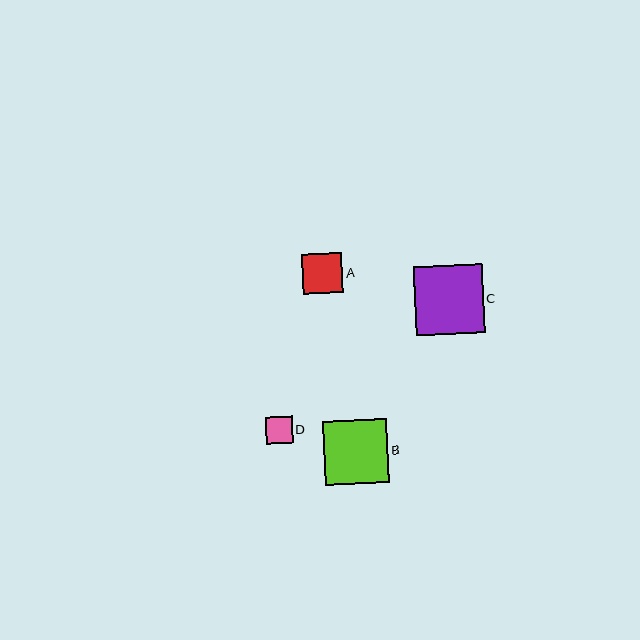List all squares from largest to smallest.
From largest to smallest: C, B, A, D.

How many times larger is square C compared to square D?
Square C is approximately 2.5 times the size of square D.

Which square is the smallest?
Square D is the smallest with a size of approximately 27 pixels.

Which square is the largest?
Square C is the largest with a size of approximately 69 pixels.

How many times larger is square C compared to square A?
Square C is approximately 1.7 times the size of square A.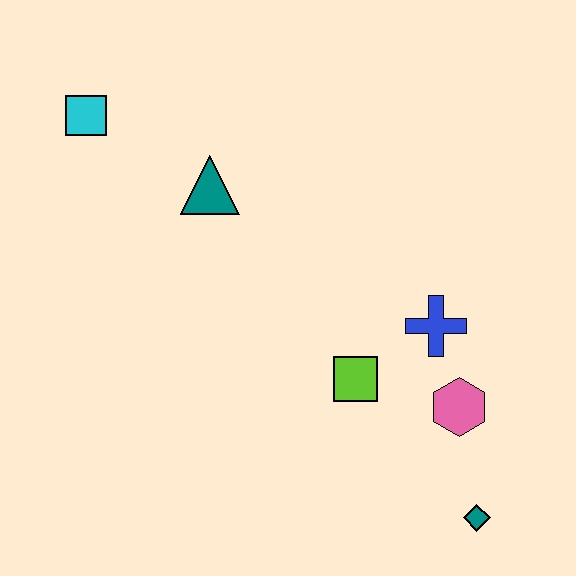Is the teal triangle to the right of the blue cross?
No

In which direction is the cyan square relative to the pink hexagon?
The cyan square is to the left of the pink hexagon.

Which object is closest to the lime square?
The blue cross is closest to the lime square.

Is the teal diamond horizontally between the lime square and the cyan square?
No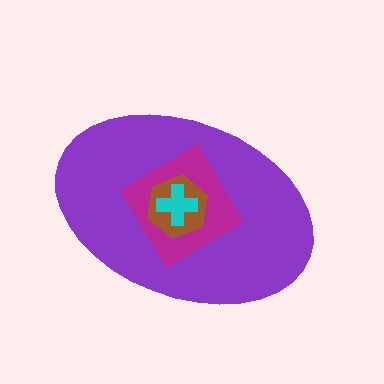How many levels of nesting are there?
4.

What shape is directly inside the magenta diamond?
The brown hexagon.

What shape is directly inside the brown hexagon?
The cyan cross.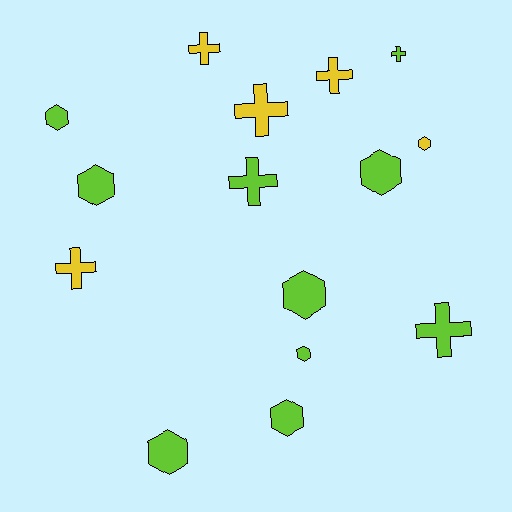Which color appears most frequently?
Lime, with 10 objects.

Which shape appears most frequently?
Hexagon, with 8 objects.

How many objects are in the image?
There are 15 objects.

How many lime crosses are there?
There are 3 lime crosses.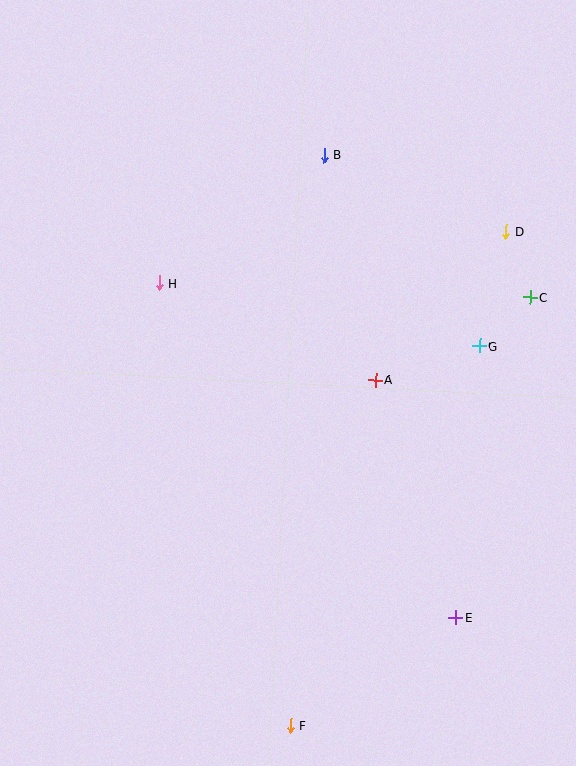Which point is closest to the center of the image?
Point A at (376, 380) is closest to the center.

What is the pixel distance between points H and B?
The distance between H and B is 209 pixels.